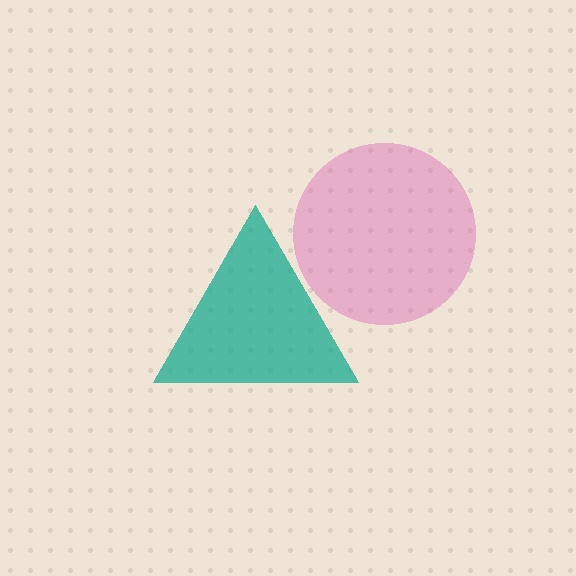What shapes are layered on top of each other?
The layered shapes are: a pink circle, a teal triangle.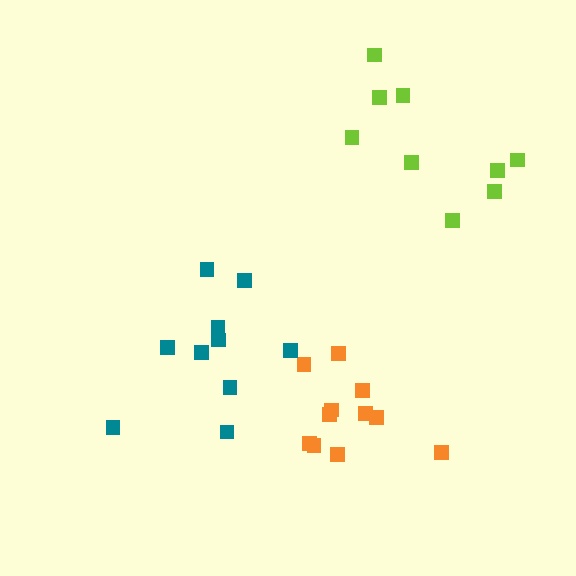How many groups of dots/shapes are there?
There are 3 groups.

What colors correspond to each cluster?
The clusters are colored: orange, teal, lime.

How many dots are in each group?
Group 1: 11 dots, Group 2: 10 dots, Group 3: 9 dots (30 total).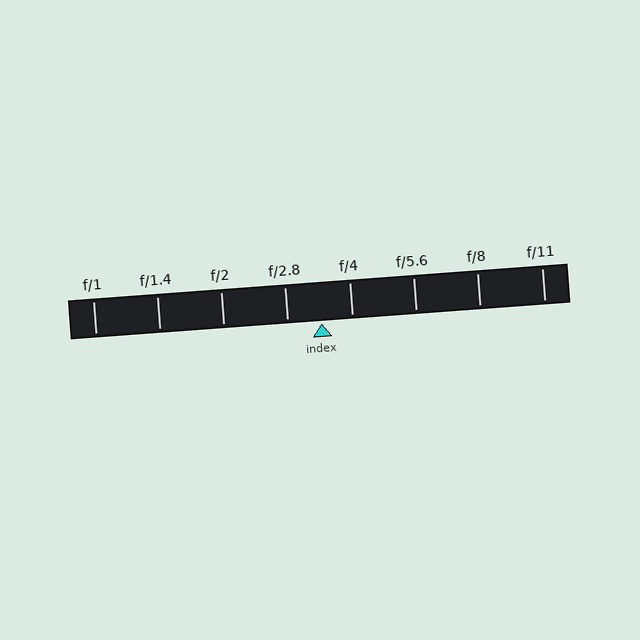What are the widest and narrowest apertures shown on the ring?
The widest aperture shown is f/1 and the narrowest is f/11.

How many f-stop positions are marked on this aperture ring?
There are 8 f-stop positions marked.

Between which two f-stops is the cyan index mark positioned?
The index mark is between f/2.8 and f/4.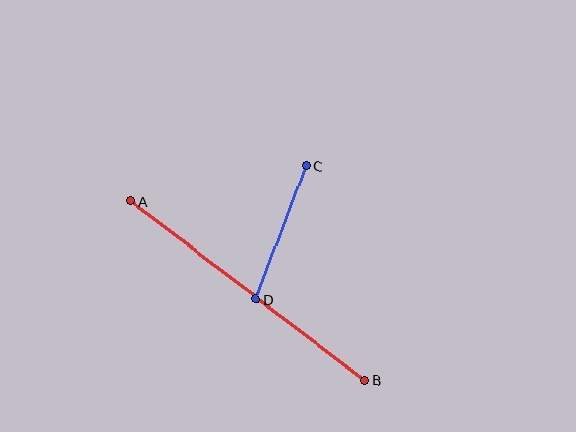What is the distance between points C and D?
The distance is approximately 143 pixels.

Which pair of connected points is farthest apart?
Points A and B are farthest apart.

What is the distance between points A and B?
The distance is approximately 295 pixels.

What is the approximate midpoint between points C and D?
The midpoint is at approximately (281, 233) pixels.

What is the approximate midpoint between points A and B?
The midpoint is at approximately (248, 291) pixels.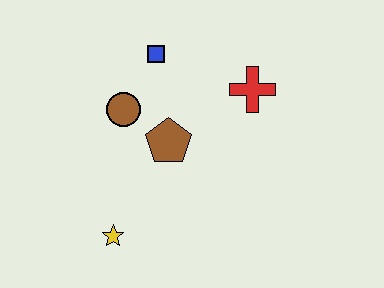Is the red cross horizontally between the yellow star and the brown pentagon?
No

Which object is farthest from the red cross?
The yellow star is farthest from the red cross.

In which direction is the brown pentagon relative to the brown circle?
The brown pentagon is to the right of the brown circle.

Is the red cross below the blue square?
Yes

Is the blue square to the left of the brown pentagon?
Yes